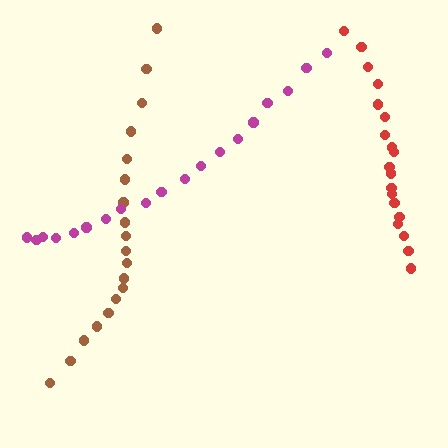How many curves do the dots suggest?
There are 3 distinct paths.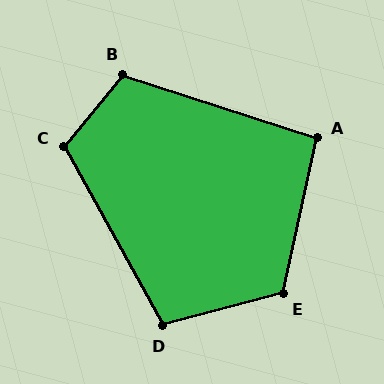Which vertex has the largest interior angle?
E, at approximately 117 degrees.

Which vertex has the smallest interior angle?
A, at approximately 96 degrees.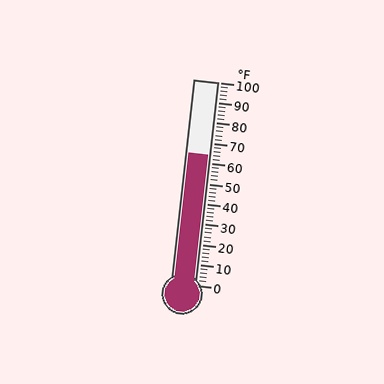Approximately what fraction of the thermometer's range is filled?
The thermometer is filled to approximately 65% of its range.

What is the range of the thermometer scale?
The thermometer scale ranges from 0°F to 100°F.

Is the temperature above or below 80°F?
The temperature is below 80°F.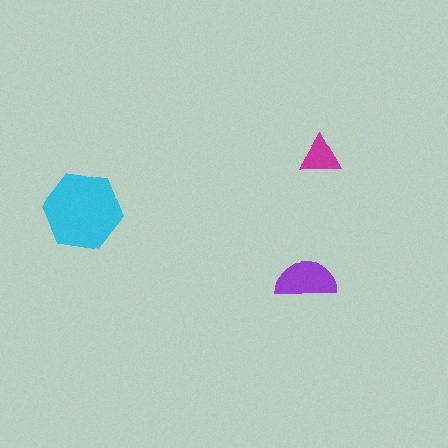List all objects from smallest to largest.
The magenta triangle, the purple semicircle, the cyan hexagon.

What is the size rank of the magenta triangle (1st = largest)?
3rd.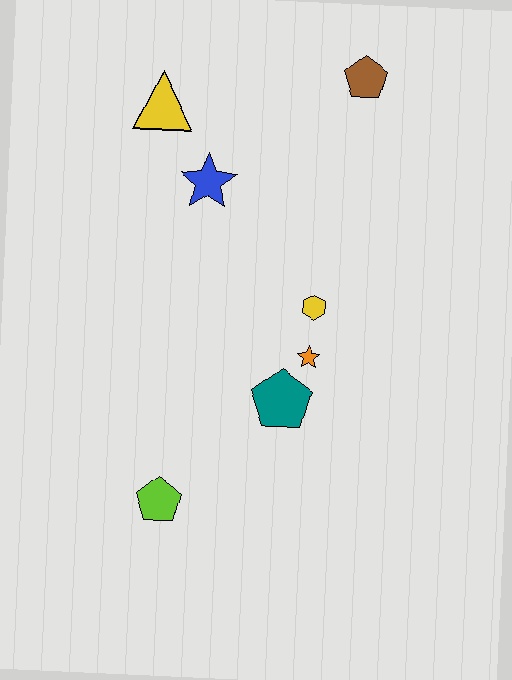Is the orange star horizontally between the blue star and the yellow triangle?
No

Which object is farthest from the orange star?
The yellow triangle is farthest from the orange star.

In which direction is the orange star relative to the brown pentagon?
The orange star is below the brown pentagon.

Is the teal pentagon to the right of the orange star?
No